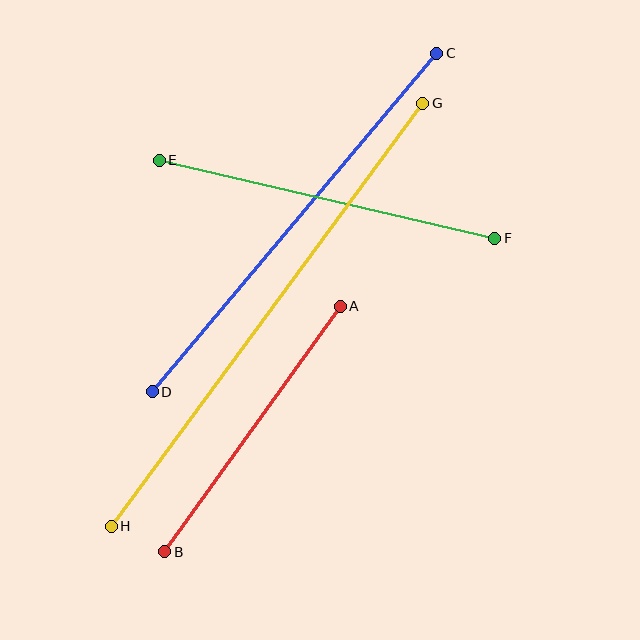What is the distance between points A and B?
The distance is approximately 302 pixels.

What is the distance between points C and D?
The distance is approximately 442 pixels.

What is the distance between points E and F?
The distance is approximately 344 pixels.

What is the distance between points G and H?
The distance is approximately 525 pixels.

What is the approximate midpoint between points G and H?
The midpoint is at approximately (267, 315) pixels.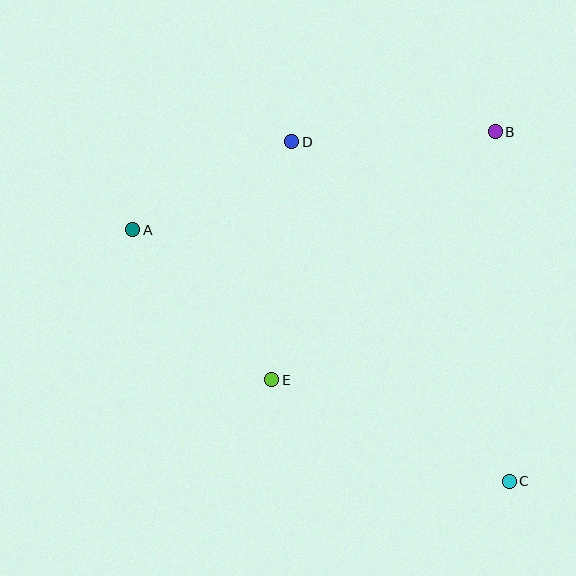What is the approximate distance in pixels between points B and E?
The distance between B and E is approximately 334 pixels.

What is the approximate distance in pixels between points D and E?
The distance between D and E is approximately 239 pixels.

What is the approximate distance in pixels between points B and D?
The distance between B and D is approximately 204 pixels.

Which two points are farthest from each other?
Points A and C are farthest from each other.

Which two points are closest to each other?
Points A and D are closest to each other.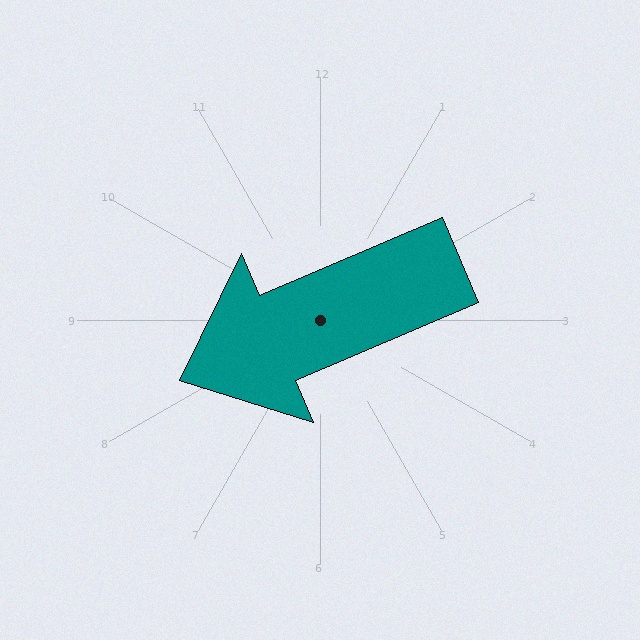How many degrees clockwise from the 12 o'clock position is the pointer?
Approximately 247 degrees.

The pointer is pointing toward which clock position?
Roughly 8 o'clock.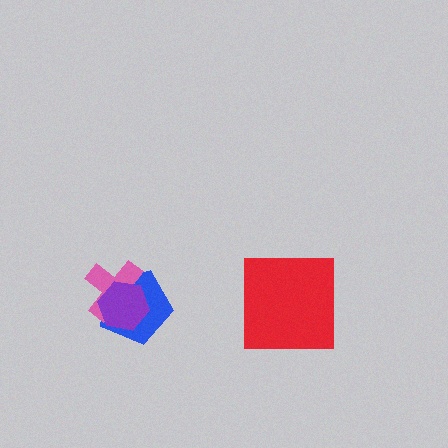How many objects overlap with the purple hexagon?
2 objects overlap with the purple hexagon.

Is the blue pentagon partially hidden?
Yes, it is partially covered by another shape.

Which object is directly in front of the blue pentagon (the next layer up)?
The pink cross is directly in front of the blue pentagon.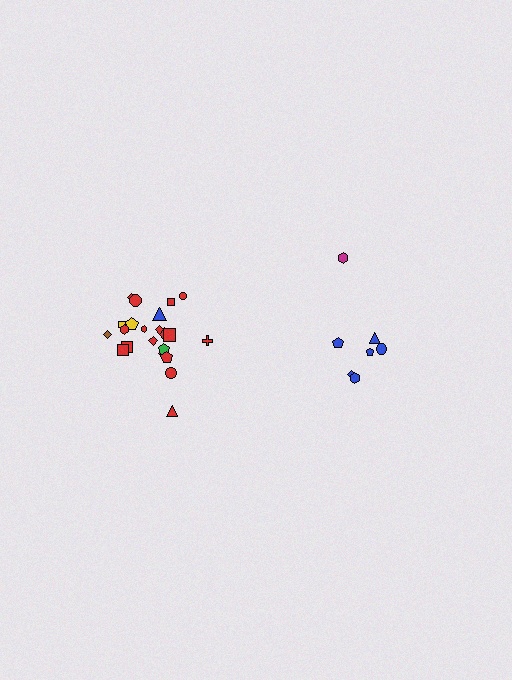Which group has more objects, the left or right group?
The left group.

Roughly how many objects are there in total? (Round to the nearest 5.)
Roughly 30 objects in total.